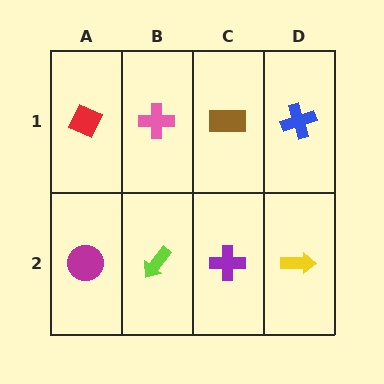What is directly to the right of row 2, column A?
A lime arrow.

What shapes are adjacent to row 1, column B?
A lime arrow (row 2, column B), a red diamond (row 1, column A), a brown rectangle (row 1, column C).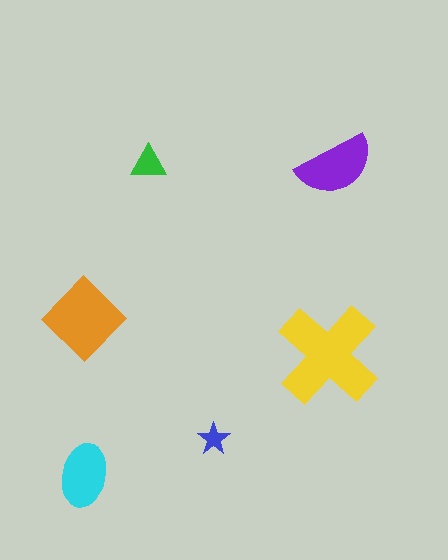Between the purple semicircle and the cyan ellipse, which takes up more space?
The purple semicircle.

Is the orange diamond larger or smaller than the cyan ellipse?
Larger.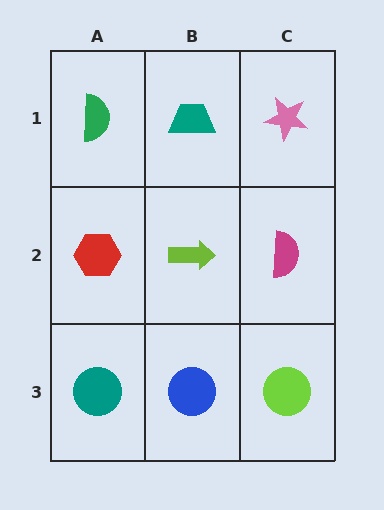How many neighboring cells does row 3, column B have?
3.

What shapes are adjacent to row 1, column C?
A magenta semicircle (row 2, column C), a teal trapezoid (row 1, column B).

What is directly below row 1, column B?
A lime arrow.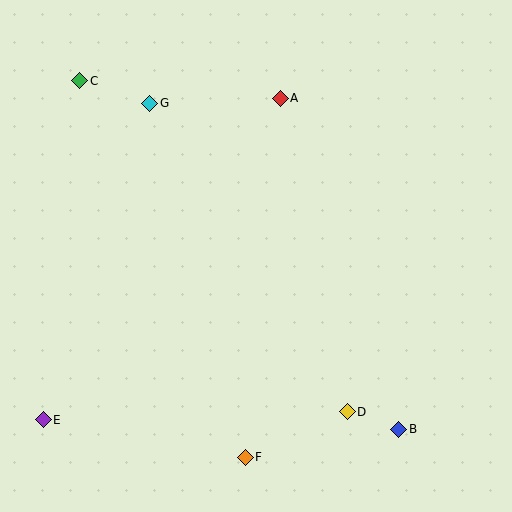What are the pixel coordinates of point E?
Point E is at (43, 420).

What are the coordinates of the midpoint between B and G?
The midpoint between B and G is at (274, 266).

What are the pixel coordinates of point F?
Point F is at (245, 457).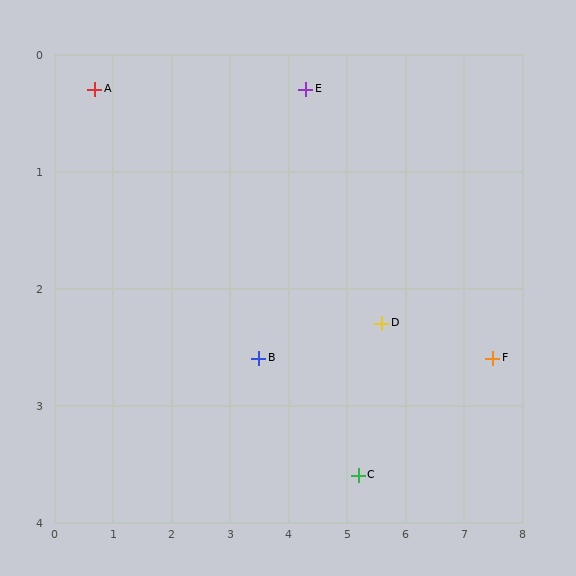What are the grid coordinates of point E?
Point E is at approximately (4.3, 0.3).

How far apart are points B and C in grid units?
Points B and C are about 2.0 grid units apart.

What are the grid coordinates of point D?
Point D is at approximately (5.6, 2.3).